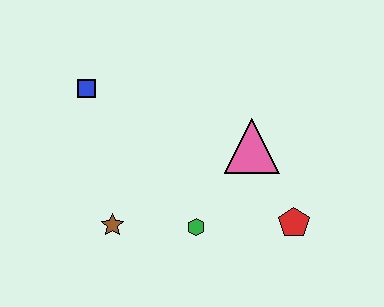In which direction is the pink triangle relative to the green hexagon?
The pink triangle is above the green hexagon.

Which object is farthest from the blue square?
The red pentagon is farthest from the blue square.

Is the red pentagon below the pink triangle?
Yes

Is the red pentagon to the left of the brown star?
No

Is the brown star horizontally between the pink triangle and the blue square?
Yes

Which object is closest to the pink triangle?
The red pentagon is closest to the pink triangle.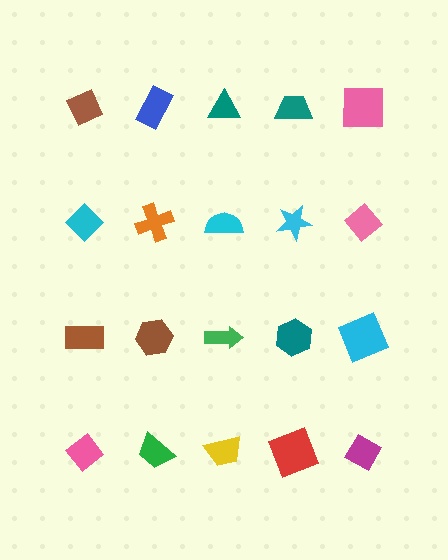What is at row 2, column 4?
A cyan star.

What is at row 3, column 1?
A brown rectangle.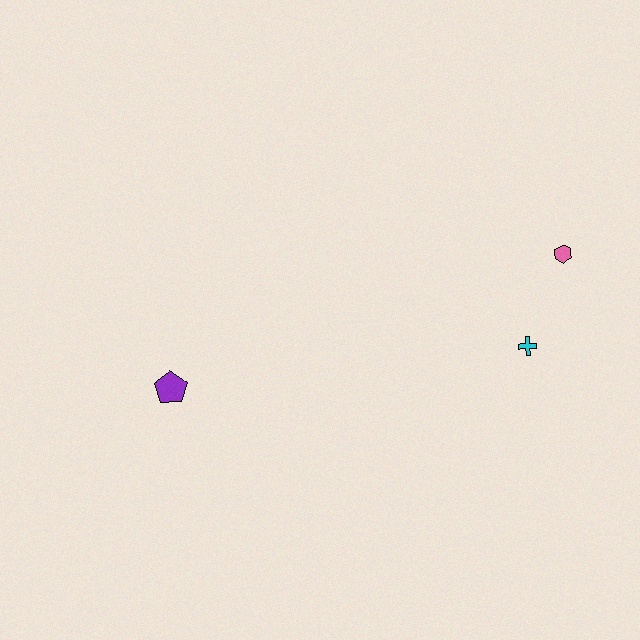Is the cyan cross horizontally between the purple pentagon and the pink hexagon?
Yes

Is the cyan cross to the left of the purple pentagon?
No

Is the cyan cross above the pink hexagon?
No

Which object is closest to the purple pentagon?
The cyan cross is closest to the purple pentagon.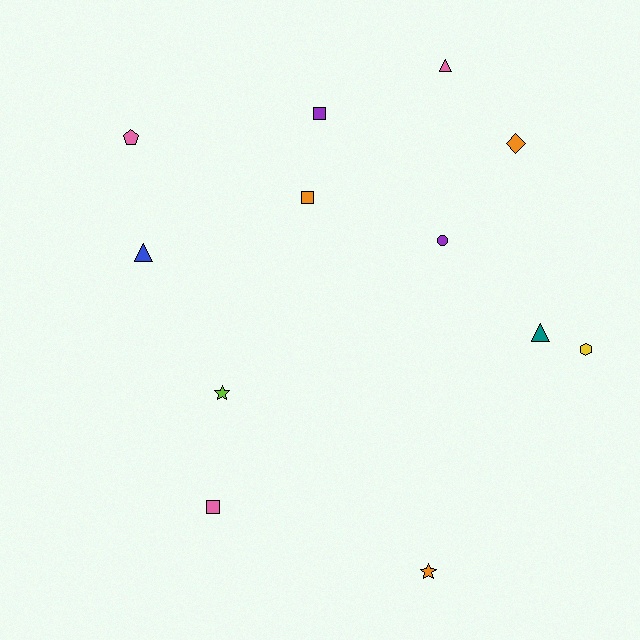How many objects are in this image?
There are 12 objects.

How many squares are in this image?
There are 3 squares.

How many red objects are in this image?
There are no red objects.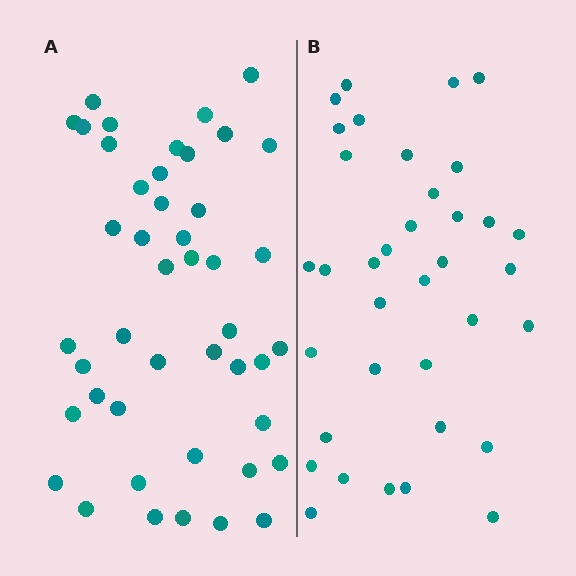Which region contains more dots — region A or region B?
Region A (the left region) has more dots.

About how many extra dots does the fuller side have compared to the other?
Region A has roughly 8 or so more dots than region B.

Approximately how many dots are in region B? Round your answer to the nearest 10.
About 40 dots. (The exact count is 36, which rounds to 40.)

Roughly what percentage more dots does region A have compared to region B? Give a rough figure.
About 25% more.